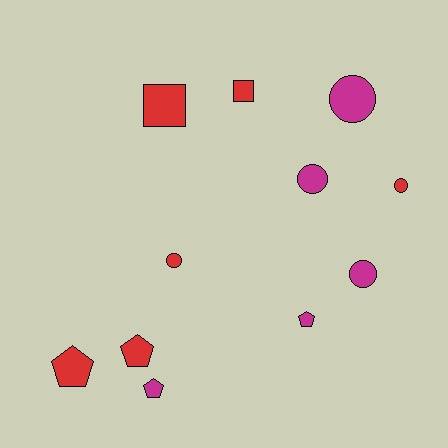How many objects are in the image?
There are 11 objects.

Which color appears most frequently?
Red, with 6 objects.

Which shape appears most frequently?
Circle, with 5 objects.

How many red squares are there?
There are 2 red squares.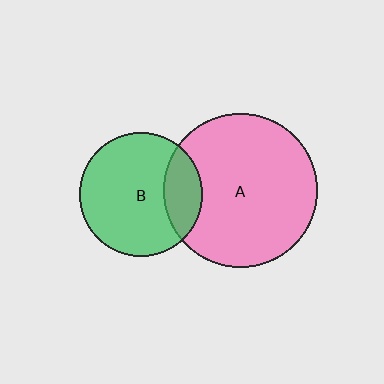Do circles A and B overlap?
Yes.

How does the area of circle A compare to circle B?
Approximately 1.5 times.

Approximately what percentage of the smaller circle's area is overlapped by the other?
Approximately 20%.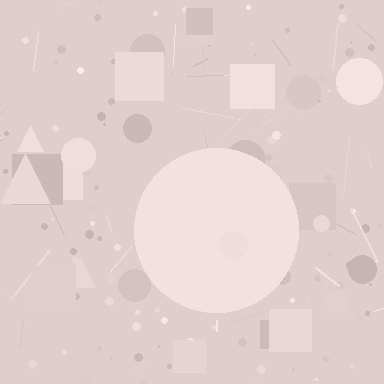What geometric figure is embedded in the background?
A circle is embedded in the background.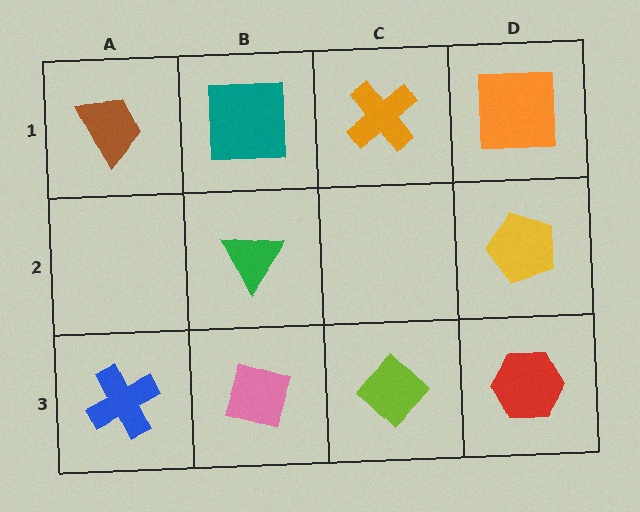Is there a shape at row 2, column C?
No, that cell is empty.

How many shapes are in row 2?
2 shapes.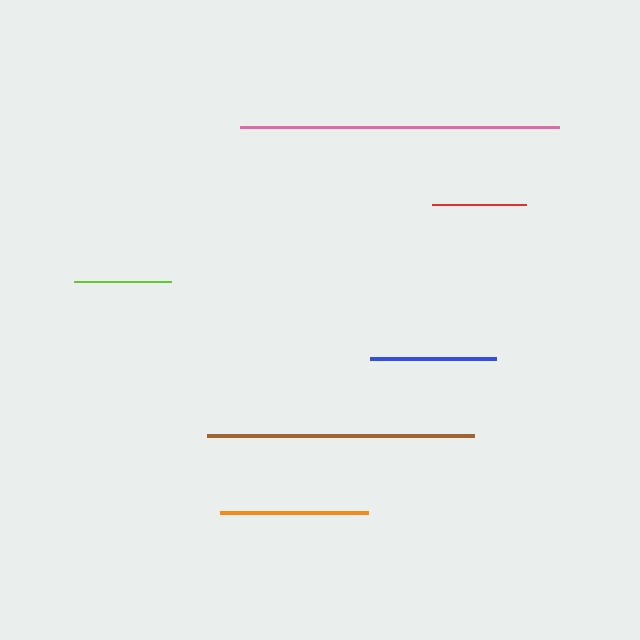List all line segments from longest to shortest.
From longest to shortest: pink, brown, orange, blue, lime, red.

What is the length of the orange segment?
The orange segment is approximately 148 pixels long.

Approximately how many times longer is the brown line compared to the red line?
The brown line is approximately 2.8 times the length of the red line.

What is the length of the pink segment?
The pink segment is approximately 320 pixels long.